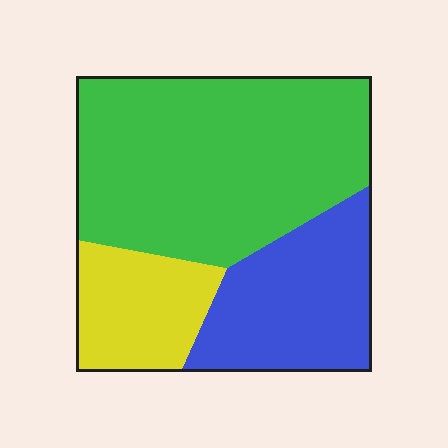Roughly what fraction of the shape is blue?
Blue takes up between a sixth and a third of the shape.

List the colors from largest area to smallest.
From largest to smallest: green, blue, yellow.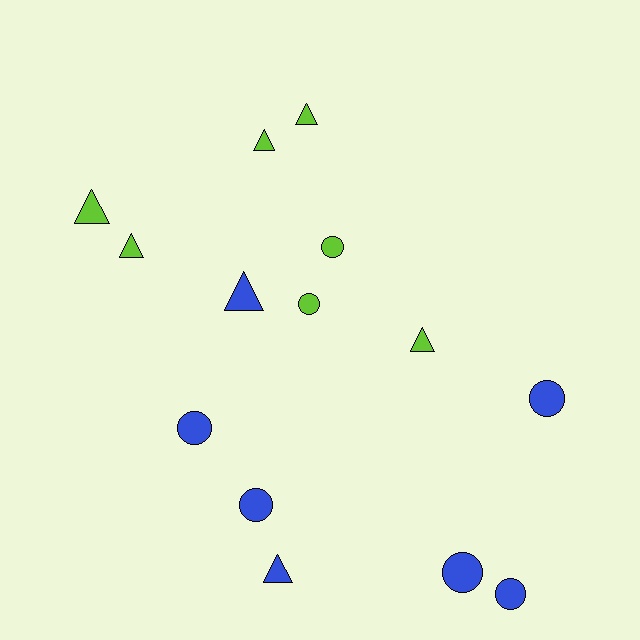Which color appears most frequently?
Lime, with 7 objects.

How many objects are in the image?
There are 14 objects.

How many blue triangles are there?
There are 2 blue triangles.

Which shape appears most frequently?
Circle, with 7 objects.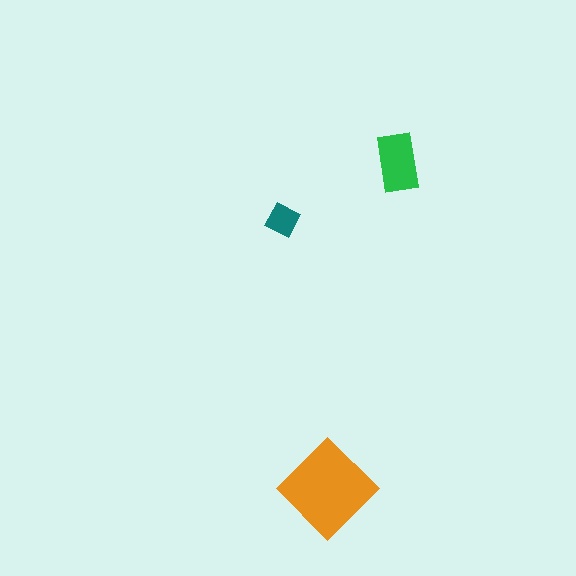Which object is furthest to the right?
The green rectangle is rightmost.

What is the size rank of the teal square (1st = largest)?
3rd.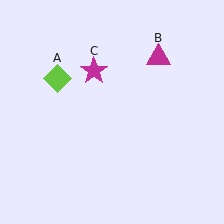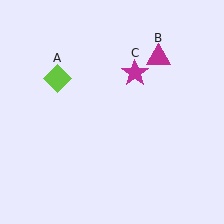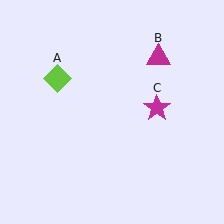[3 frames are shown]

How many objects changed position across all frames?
1 object changed position: magenta star (object C).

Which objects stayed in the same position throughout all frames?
Lime diamond (object A) and magenta triangle (object B) remained stationary.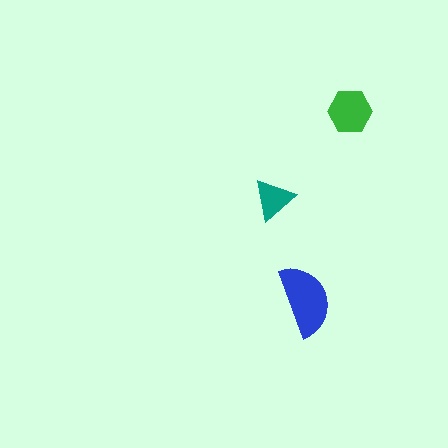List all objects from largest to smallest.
The blue semicircle, the green hexagon, the teal triangle.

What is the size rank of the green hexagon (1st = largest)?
2nd.